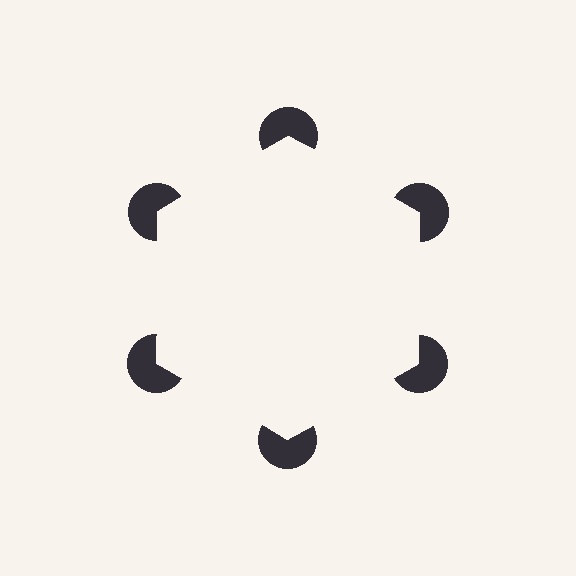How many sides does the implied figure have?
6 sides.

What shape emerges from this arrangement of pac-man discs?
An illusory hexagon — its edges are inferred from the aligned wedge cuts in the pac-man discs, not physically drawn.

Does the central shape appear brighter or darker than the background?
It typically appears slightly brighter than the background, even though no actual brightness change is drawn.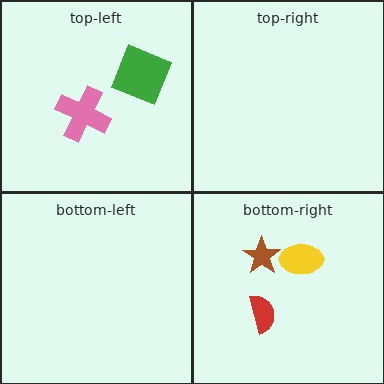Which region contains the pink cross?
The top-left region.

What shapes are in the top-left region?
The pink cross, the green square.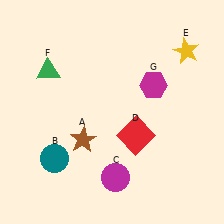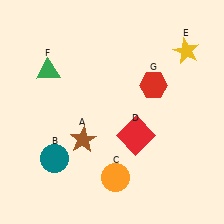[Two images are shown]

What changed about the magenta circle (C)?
In Image 1, C is magenta. In Image 2, it changed to orange.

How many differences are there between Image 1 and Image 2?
There are 2 differences between the two images.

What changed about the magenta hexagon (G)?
In Image 1, G is magenta. In Image 2, it changed to red.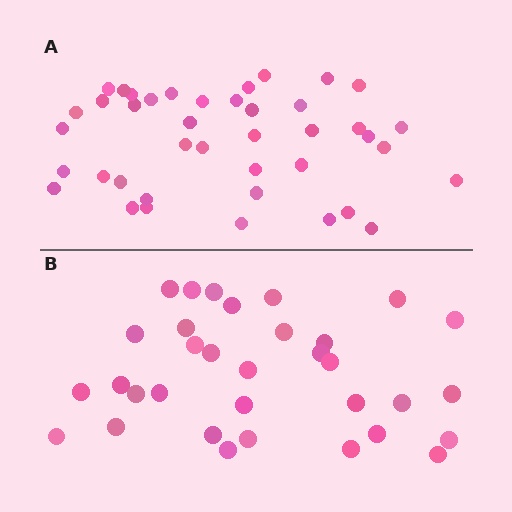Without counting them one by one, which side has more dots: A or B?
Region A (the top region) has more dots.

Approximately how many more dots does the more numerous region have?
Region A has roughly 8 or so more dots than region B.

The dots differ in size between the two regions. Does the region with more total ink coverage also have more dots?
No. Region B has more total ink coverage because its dots are larger, but region A actually contains more individual dots. Total area can be misleading — the number of items is what matters here.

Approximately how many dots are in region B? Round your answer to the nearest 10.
About 30 dots. (The exact count is 33, which rounds to 30.)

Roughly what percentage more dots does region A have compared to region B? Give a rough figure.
About 25% more.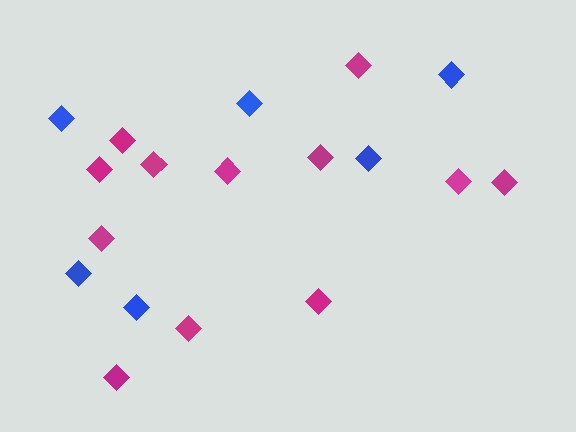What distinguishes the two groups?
There are 2 groups: one group of magenta diamonds (12) and one group of blue diamonds (6).